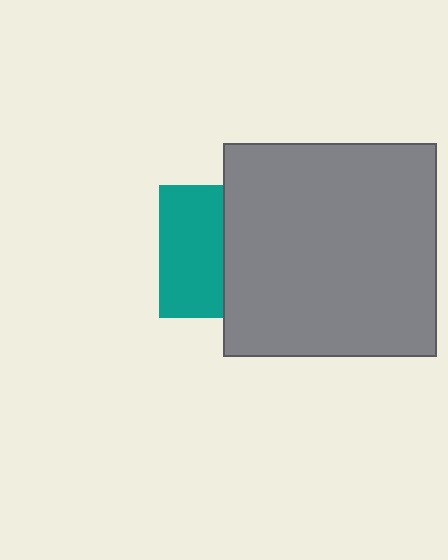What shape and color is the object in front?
The object in front is a gray square.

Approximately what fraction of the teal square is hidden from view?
Roughly 52% of the teal square is hidden behind the gray square.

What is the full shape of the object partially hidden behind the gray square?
The partially hidden object is a teal square.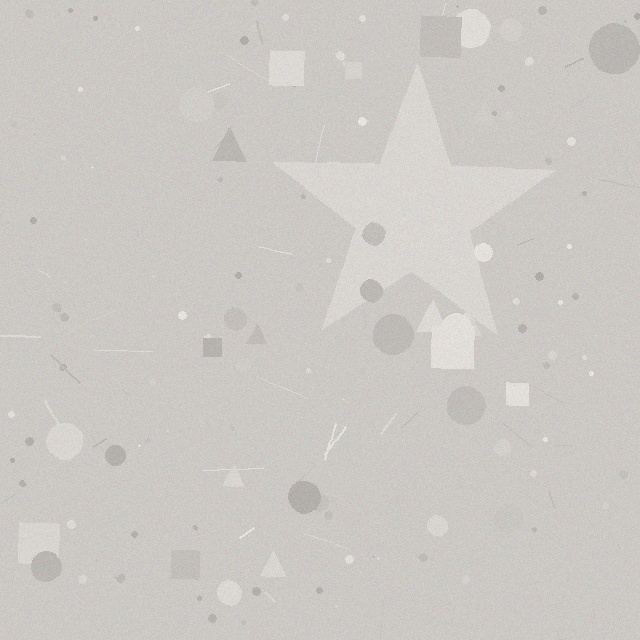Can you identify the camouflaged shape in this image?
The camouflaged shape is a star.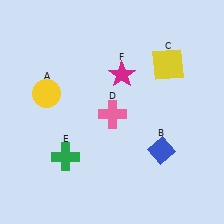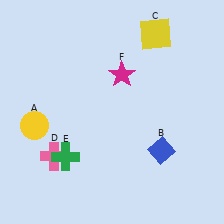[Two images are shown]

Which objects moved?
The objects that moved are: the yellow circle (A), the yellow square (C), the pink cross (D).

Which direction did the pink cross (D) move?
The pink cross (D) moved left.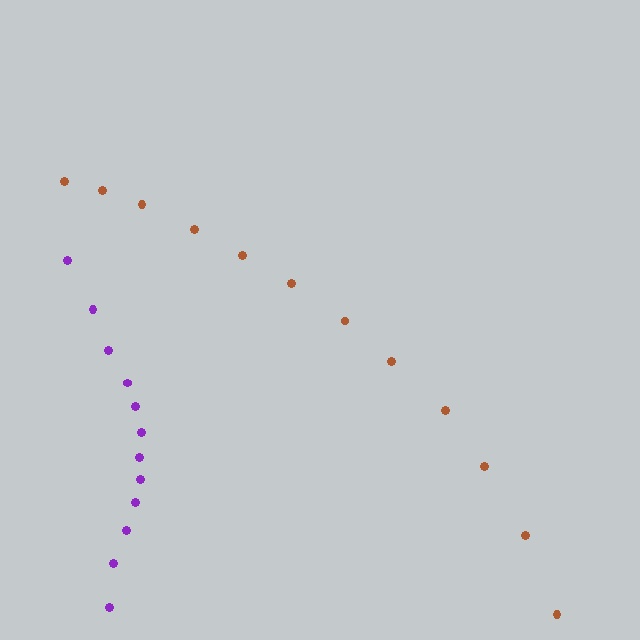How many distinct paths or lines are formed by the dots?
There are 2 distinct paths.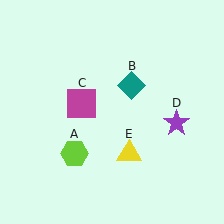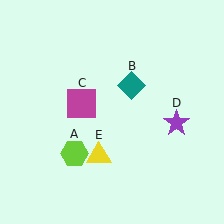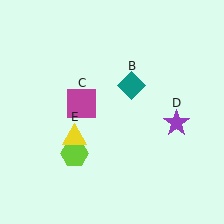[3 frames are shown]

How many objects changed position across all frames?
1 object changed position: yellow triangle (object E).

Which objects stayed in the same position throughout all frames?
Lime hexagon (object A) and teal diamond (object B) and magenta square (object C) and purple star (object D) remained stationary.